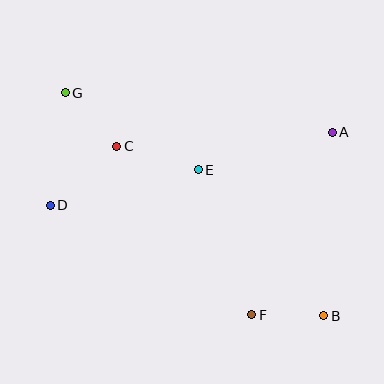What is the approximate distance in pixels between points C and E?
The distance between C and E is approximately 85 pixels.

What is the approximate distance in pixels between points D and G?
The distance between D and G is approximately 113 pixels.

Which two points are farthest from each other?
Points B and G are farthest from each other.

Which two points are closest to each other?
Points B and F are closest to each other.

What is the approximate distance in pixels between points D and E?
The distance between D and E is approximately 152 pixels.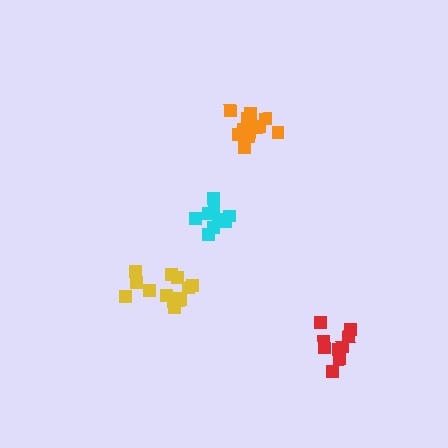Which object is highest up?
The orange cluster is topmost.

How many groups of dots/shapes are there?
There are 4 groups.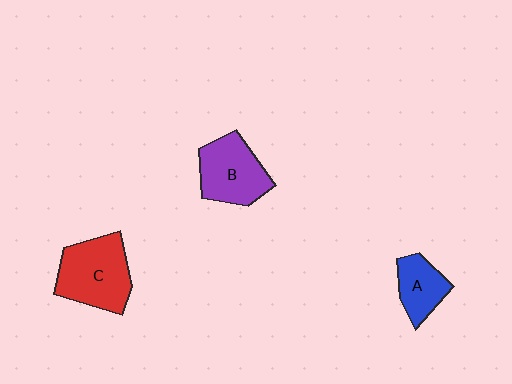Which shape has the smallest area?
Shape A (blue).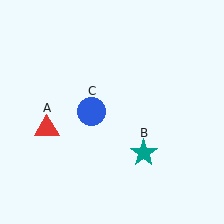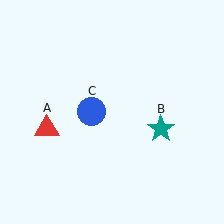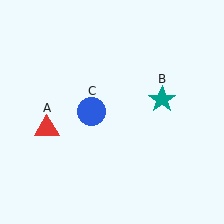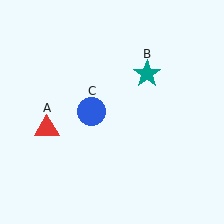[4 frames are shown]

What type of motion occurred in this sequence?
The teal star (object B) rotated counterclockwise around the center of the scene.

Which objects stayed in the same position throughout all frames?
Red triangle (object A) and blue circle (object C) remained stationary.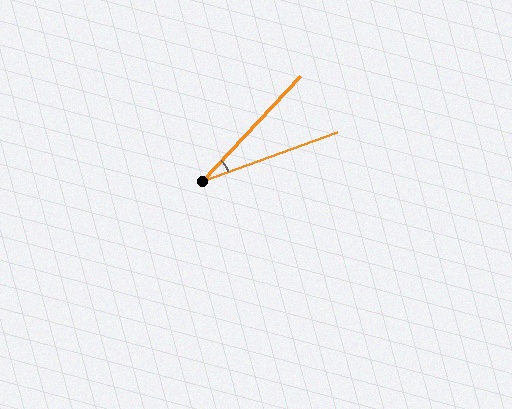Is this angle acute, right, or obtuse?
It is acute.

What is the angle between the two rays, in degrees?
Approximately 27 degrees.